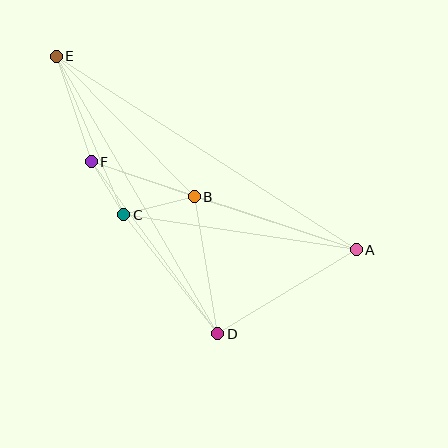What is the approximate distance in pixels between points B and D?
The distance between B and D is approximately 139 pixels.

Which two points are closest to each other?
Points C and F are closest to each other.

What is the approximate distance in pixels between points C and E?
The distance between C and E is approximately 172 pixels.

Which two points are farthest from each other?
Points A and E are farthest from each other.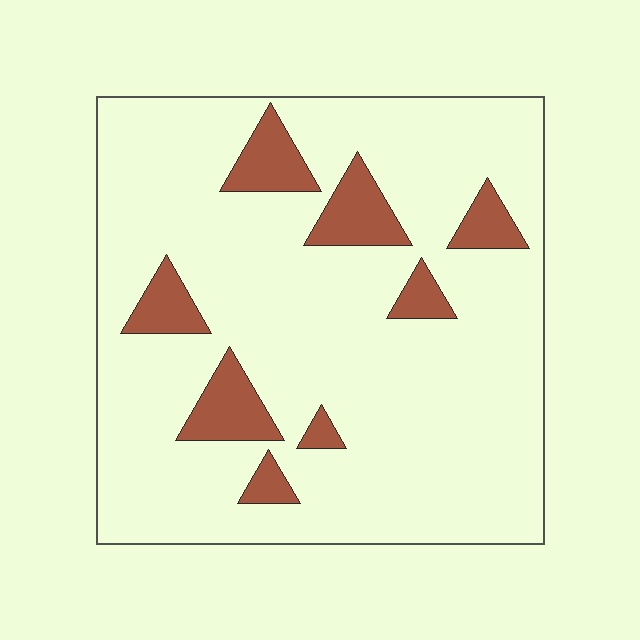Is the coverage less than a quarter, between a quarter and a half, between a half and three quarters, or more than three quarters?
Less than a quarter.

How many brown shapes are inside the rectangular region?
8.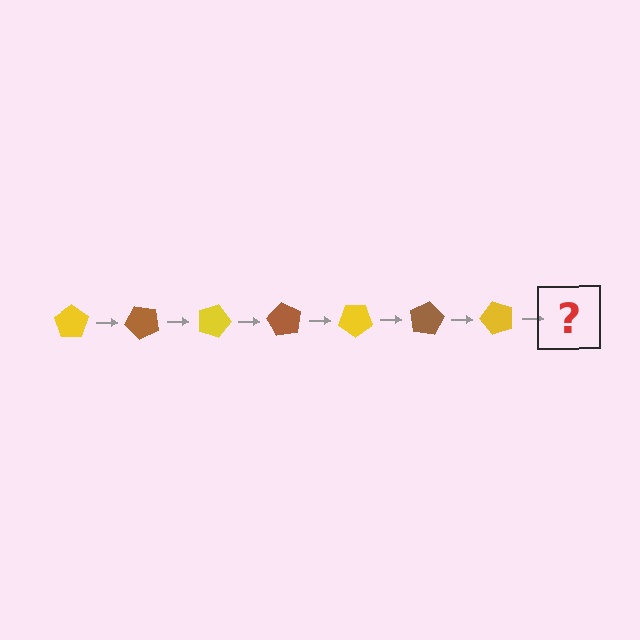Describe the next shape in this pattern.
It should be a brown pentagon, rotated 315 degrees from the start.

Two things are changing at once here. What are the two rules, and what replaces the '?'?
The two rules are that it rotates 45 degrees each step and the color cycles through yellow and brown. The '?' should be a brown pentagon, rotated 315 degrees from the start.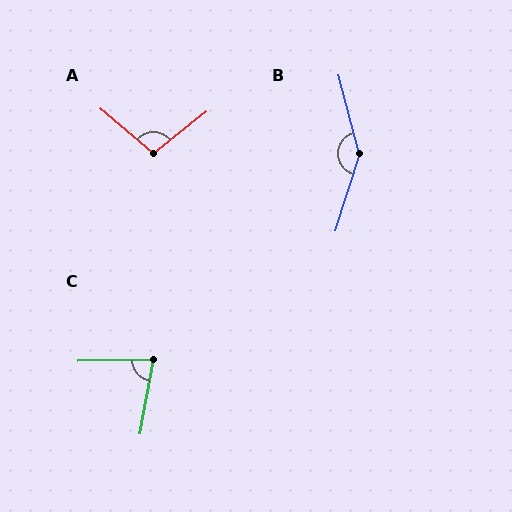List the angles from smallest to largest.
C (79°), A (102°), B (148°).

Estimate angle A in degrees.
Approximately 102 degrees.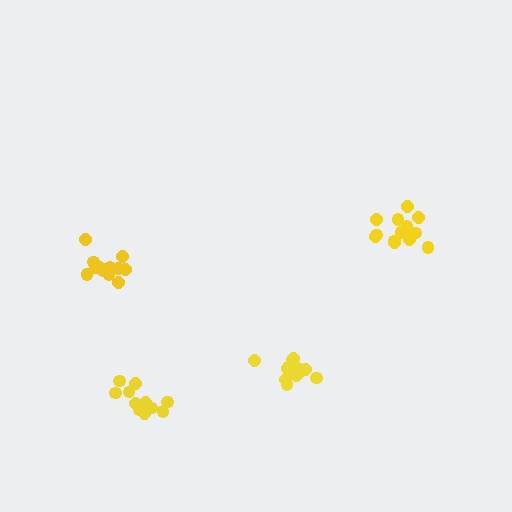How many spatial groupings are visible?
There are 4 spatial groupings.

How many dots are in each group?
Group 1: 11 dots, Group 2: 13 dots, Group 3: 13 dots, Group 4: 14 dots (51 total).